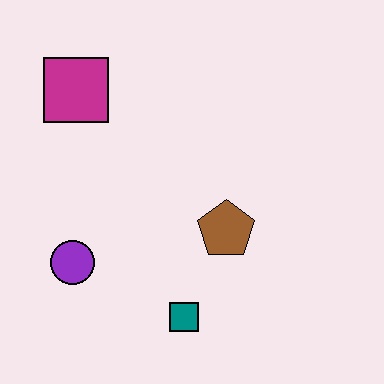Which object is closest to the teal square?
The brown pentagon is closest to the teal square.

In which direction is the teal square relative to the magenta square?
The teal square is below the magenta square.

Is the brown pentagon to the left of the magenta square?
No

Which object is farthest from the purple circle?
The magenta square is farthest from the purple circle.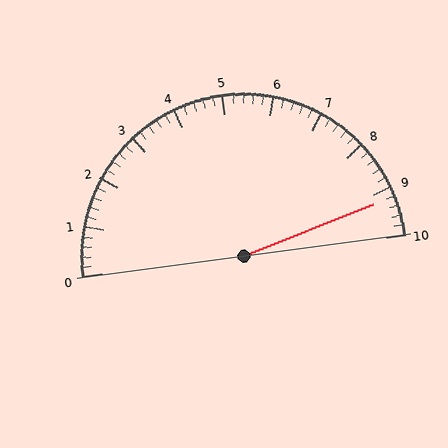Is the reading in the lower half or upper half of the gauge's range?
The reading is in the upper half of the range (0 to 10).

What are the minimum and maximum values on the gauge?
The gauge ranges from 0 to 10.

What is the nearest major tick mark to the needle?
The nearest major tick mark is 9.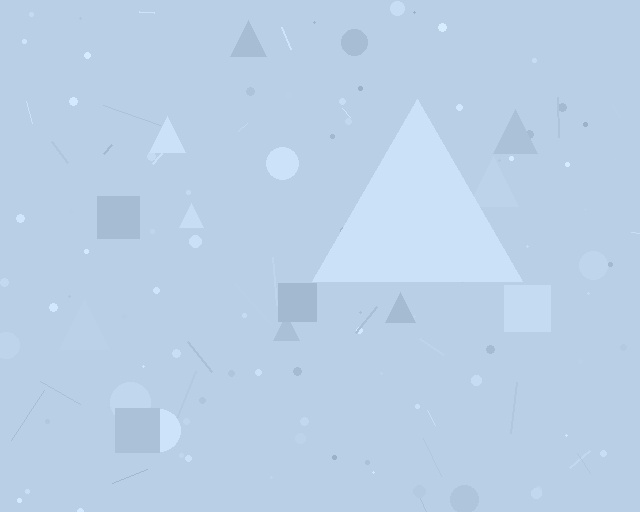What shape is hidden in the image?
A triangle is hidden in the image.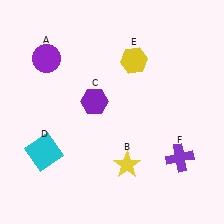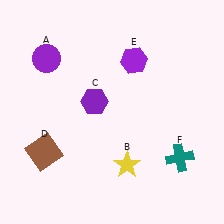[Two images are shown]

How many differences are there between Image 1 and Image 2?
There are 3 differences between the two images.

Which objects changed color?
D changed from cyan to brown. E changed from yellow to purple. F changed from purple to teal.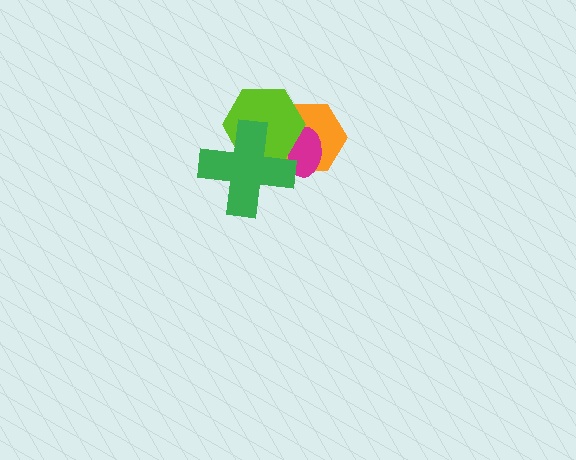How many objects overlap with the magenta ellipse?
3 objects overlap with the magenta ellipse.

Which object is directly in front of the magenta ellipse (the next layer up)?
The lime hexagon is directly in front of the magenta ellipse.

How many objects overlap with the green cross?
3 objects overlap with the green cross.